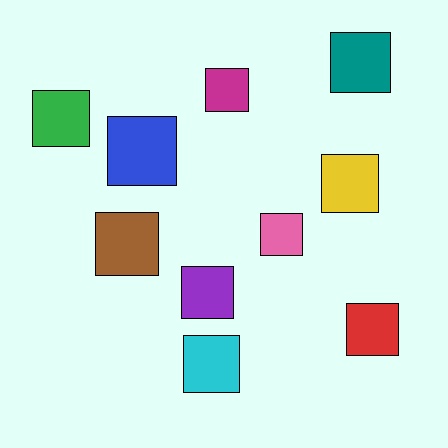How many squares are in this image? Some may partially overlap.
There are 10 squares.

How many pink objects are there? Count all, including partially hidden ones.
There is 1 pink object.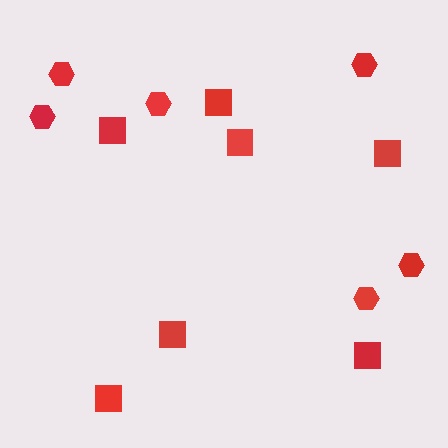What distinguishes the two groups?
There are 2 groups: one group of squares (7) and one group of hexagons (6).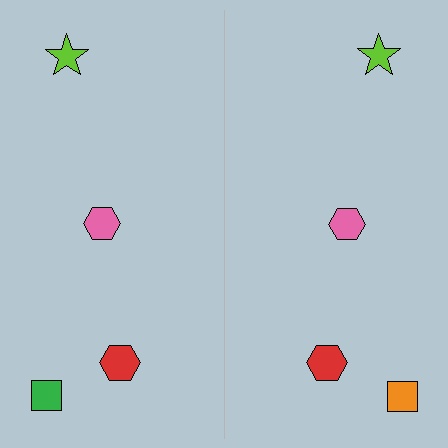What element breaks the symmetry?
The orange square on the right side breaks the symmetry — its mirror counterpart is green.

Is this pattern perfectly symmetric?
No, the pattern is not perfectly symmetric. The orange square on the right side breaks the symmetry — its mirror counterpart is green.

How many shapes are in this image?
There are 8 shapes in this image.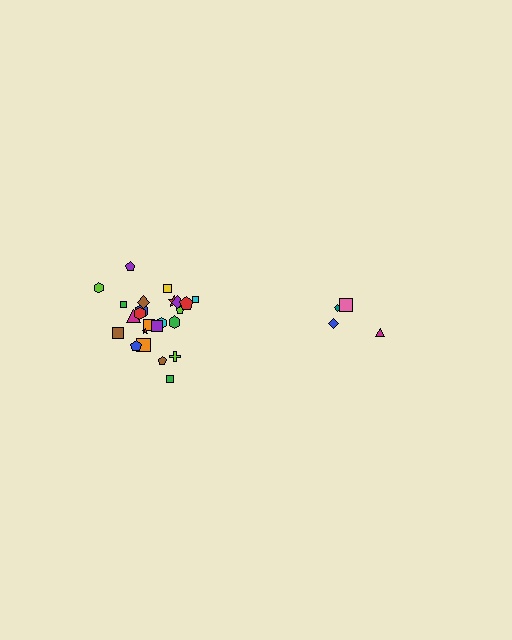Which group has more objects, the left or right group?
The left group.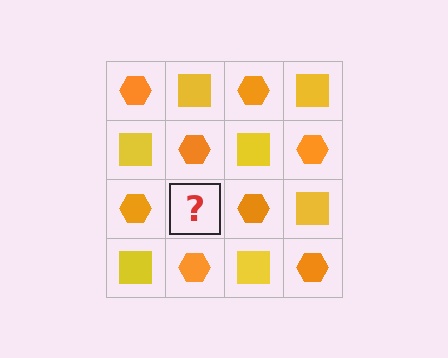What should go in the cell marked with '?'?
The missing cell should contain a yellow square.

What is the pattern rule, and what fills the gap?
The rule is that it alternates orange hexagon and yellow square in a checkerboard pattern. The gap should be filled with a yellow square.